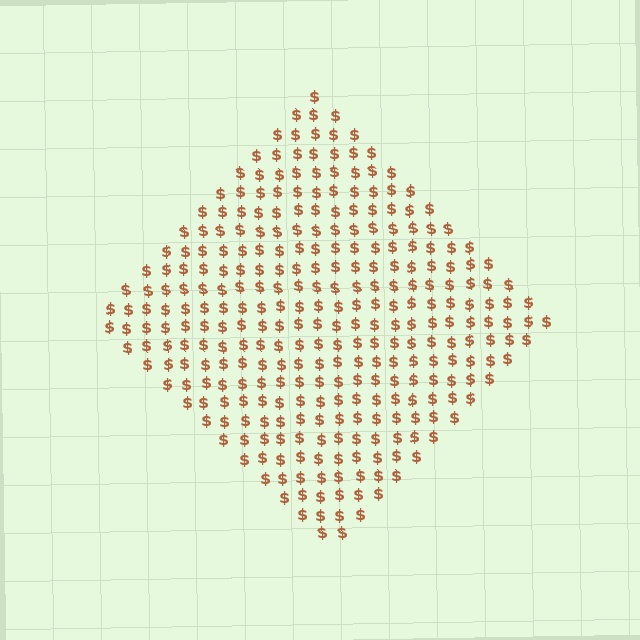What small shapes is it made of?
It is made of small dollar signs.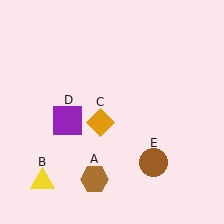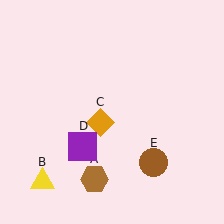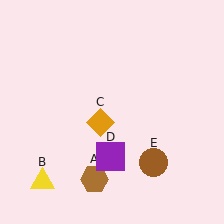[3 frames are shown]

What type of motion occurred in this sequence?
The purple square (object D) rotated counterclockwise around the center of the scene.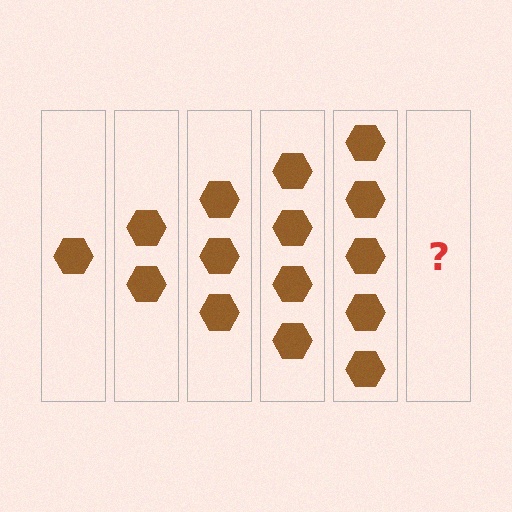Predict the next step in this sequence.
The next step is 6 hexagons.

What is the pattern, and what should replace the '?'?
The pattern is that each step adds one more hexagon. The '?' should be 6 hexagons.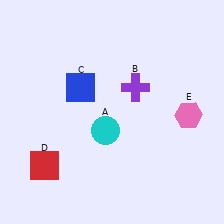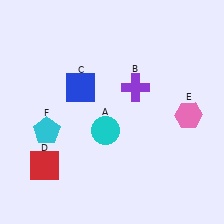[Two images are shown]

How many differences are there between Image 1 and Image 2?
There is 1 difference between the two images.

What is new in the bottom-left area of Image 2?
A cyan pentagon (F) was added in the bottom-left area of Image 2.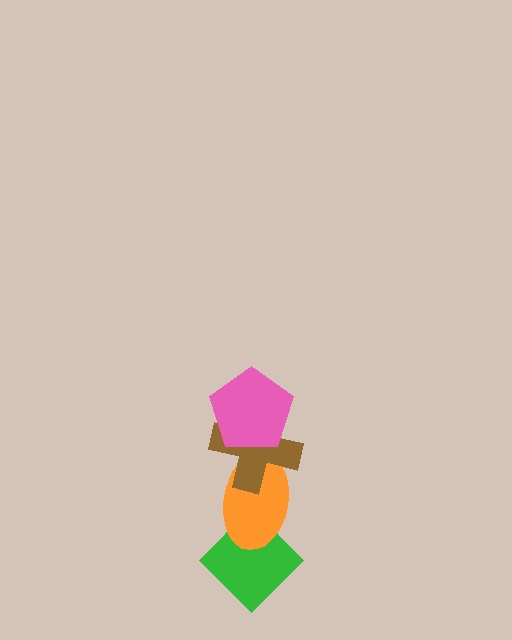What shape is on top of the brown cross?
The pink pentagon is on top of the brown cross.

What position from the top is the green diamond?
The green diamond is 4th from the top.